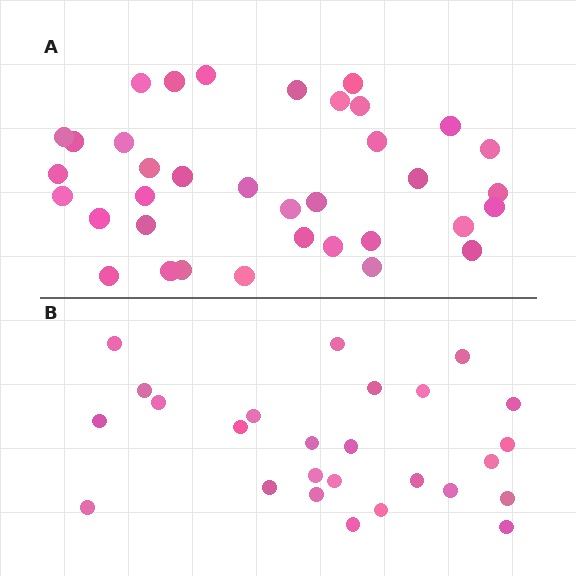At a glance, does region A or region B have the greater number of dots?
Region A (the top region) has more dots.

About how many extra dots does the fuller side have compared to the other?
Region A has roughly 10 or so more dots than region B.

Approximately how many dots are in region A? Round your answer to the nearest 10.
About 40 dots. (The exact count is 36, which rounds to 40.)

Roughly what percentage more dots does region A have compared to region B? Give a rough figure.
About 40% more.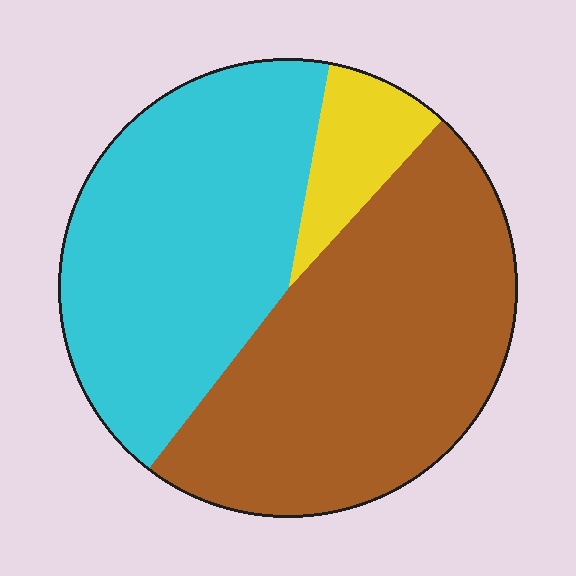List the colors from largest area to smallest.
From largest to smallest: brown, cyan, yellow.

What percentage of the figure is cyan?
Cyan takes up between a quarter and a half of the figure.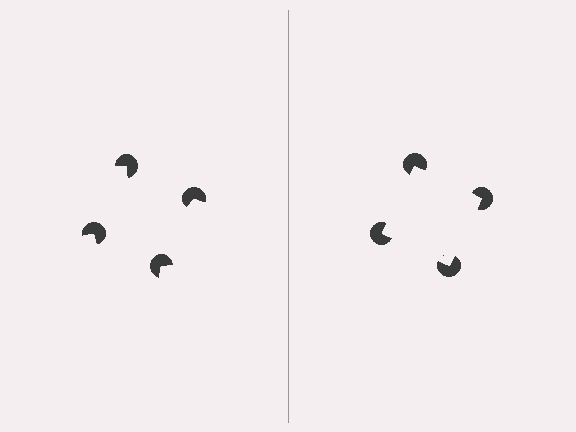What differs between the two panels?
The pac-man discs are positioned identically on both sides; only the wedge orientations differ. On the right they align to a square; on the left they are misaligned.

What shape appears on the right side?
An illusory square.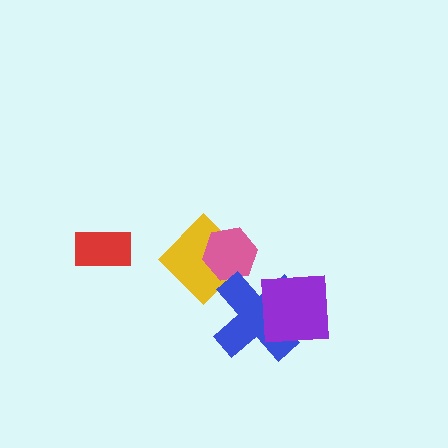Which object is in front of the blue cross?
The purple square is in front of the blue cross.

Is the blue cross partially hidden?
Yes, it is partially covered by another shape.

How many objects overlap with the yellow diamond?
2 objects overlap with the yellow diamond.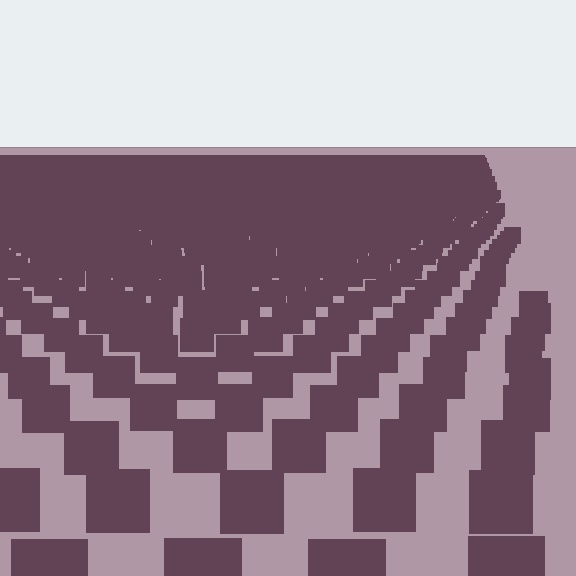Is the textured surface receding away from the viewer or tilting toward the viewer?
The surface is receding away from the viewer. Texture elements get smaller and denser toward the top.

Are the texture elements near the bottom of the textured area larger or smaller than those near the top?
Larger. Near the bottom, elements are closer to the viewer and appear at a bigger on-screen size.